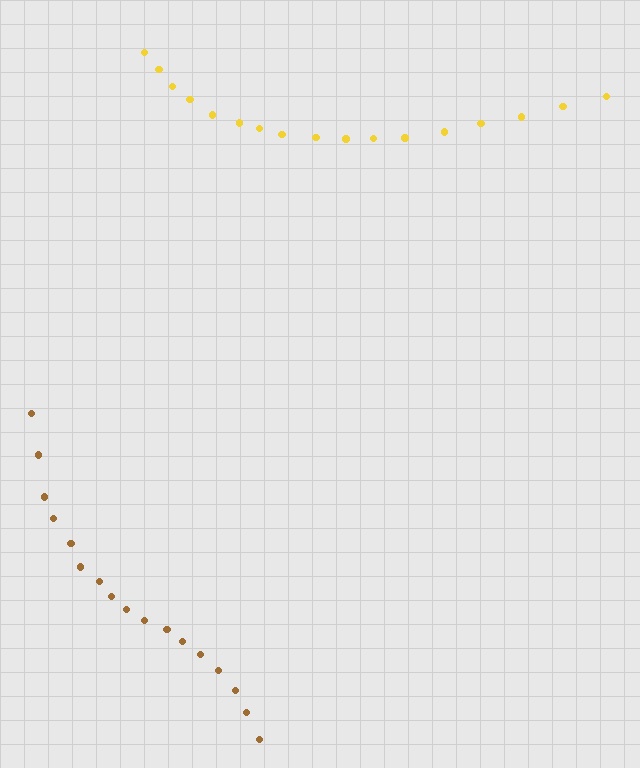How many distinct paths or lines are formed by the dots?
There are 2 distinct paths.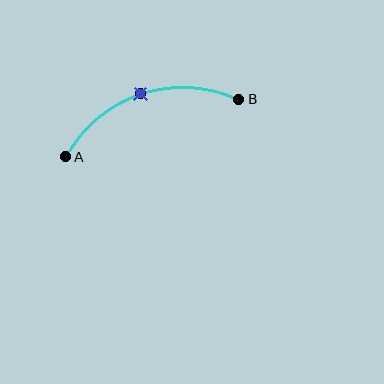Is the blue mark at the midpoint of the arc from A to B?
Yes. The blue mark lies on the arc at equal arc-length from both A and B — it is the arc midpoint.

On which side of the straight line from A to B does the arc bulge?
The arc bulges above the straight line connecting A and B.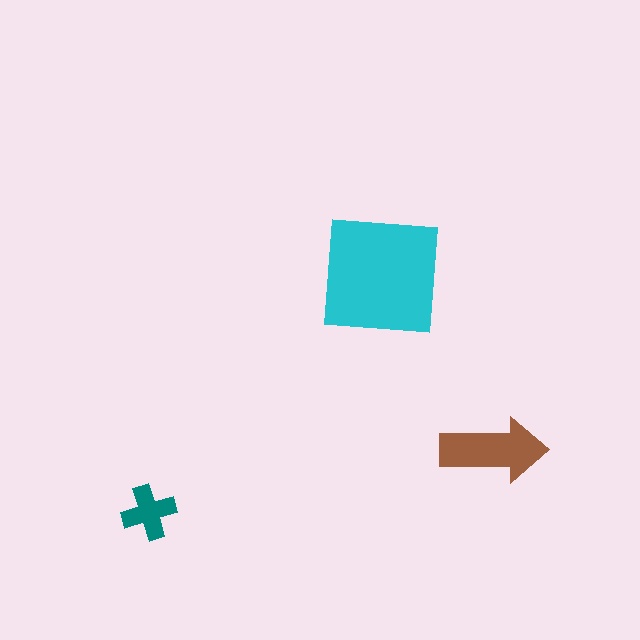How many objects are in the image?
There are 3 objects in the image.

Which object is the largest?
The cyan square.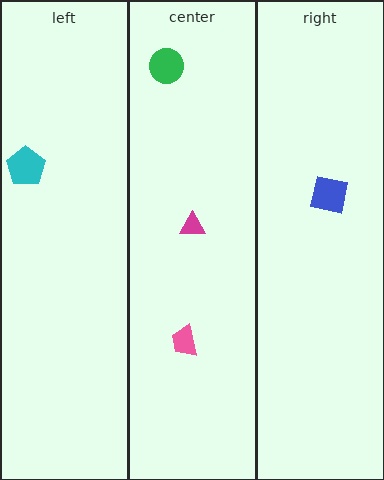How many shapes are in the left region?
1.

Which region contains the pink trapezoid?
The center region.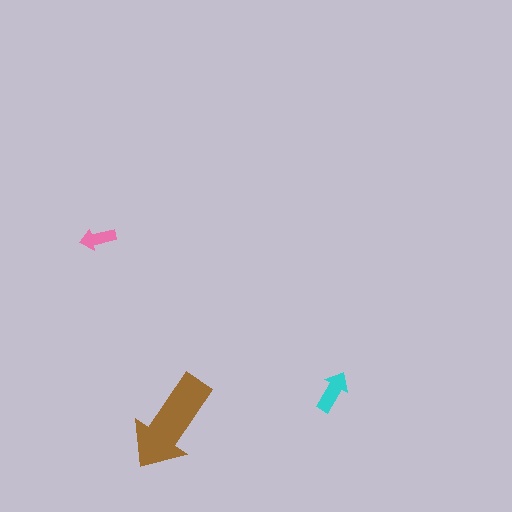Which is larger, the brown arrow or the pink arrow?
The brown one.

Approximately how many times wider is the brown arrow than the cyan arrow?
About 2.5 times wider.